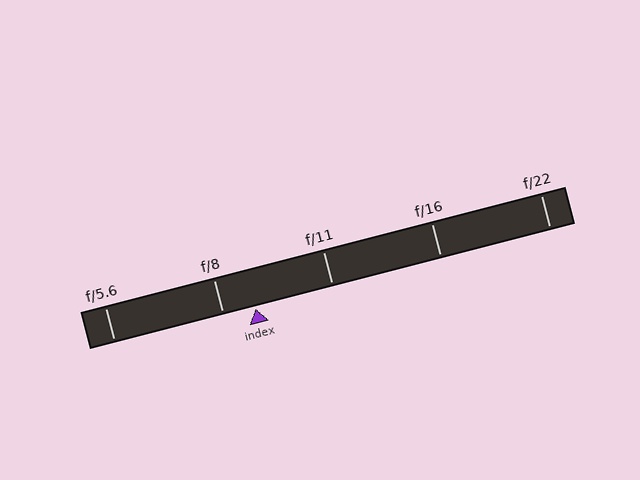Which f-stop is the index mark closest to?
The index mark is closest to f/8.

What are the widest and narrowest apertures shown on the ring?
The widest aperture shown is f/5.6 and the narrowest is f/22.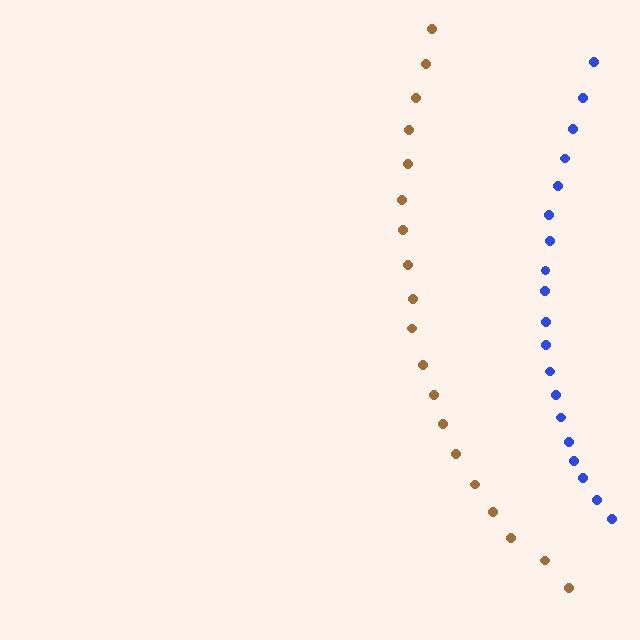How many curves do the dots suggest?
There are 2 distinct paths.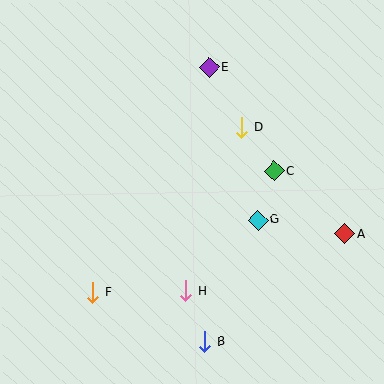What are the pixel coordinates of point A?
Point A is at (345, 234).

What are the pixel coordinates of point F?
Point F is at (93, 292).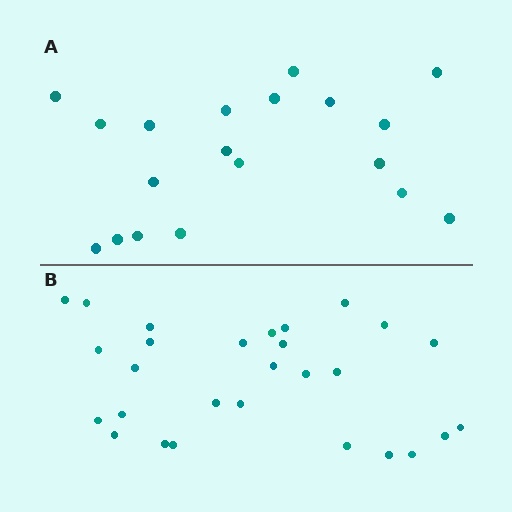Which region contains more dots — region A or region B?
Region B (the bottom region) has more dots.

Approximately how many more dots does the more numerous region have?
Region B has roughly 8 or so more dots than region A.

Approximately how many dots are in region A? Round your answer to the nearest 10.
About 20 dots. (The exact count is 19, which rounds to 20.)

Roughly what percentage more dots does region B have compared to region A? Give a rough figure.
About 45% more.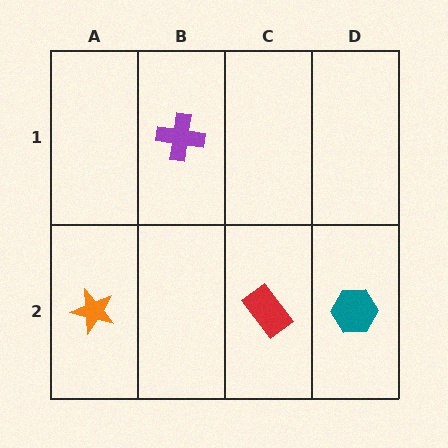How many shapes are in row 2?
3 shapes.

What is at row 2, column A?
An orange star.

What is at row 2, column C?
A red rectangle.